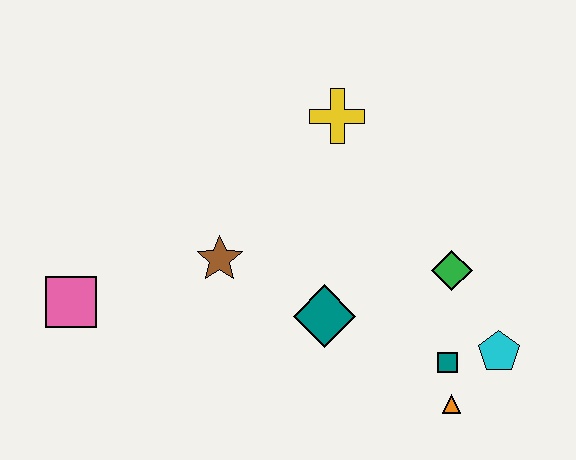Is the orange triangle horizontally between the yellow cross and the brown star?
No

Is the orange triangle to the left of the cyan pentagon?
Yes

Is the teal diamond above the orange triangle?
Yes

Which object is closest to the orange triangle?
The teal square is closest to the orange triangle.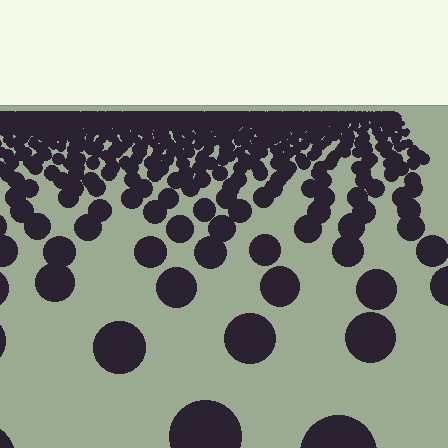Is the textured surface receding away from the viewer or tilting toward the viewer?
The surface is receding away from the viewer. Texture elements get smaller and denser toward the top.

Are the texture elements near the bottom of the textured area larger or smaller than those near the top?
Larger. Near the bottom, elements are closer to the viewer and appear at a bigger on-screen size.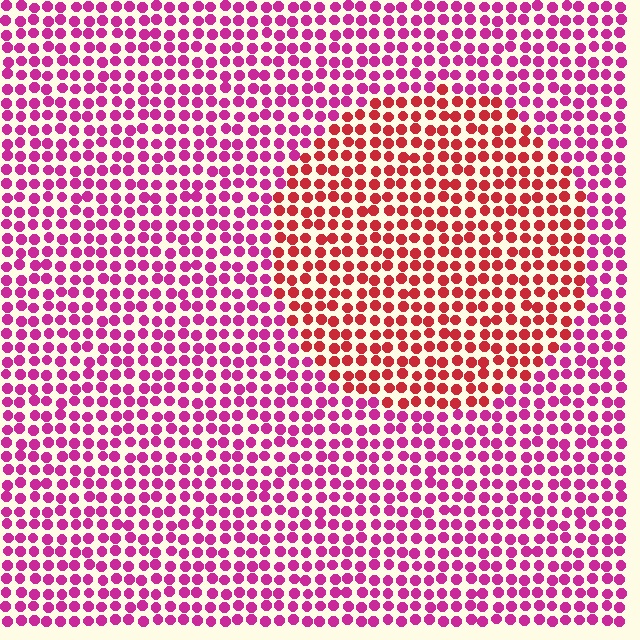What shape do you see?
I see a circle.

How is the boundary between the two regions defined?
The boundary is defined purely by a slight shift in hue (about 38 degrees). Spacing, size, and orientation are identical on both sides.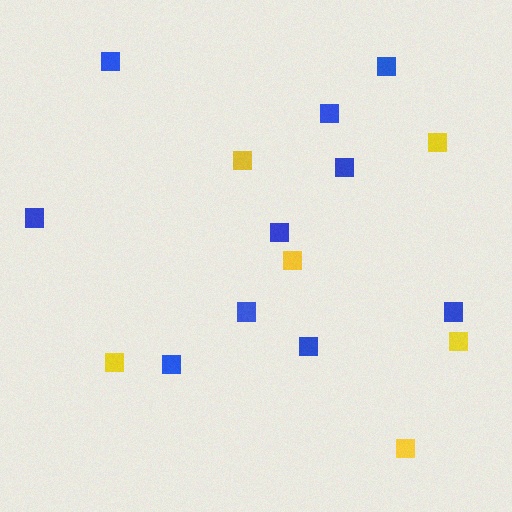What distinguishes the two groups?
There are 2 groups: one group of blue squares (10) and one group of yellow squares (6).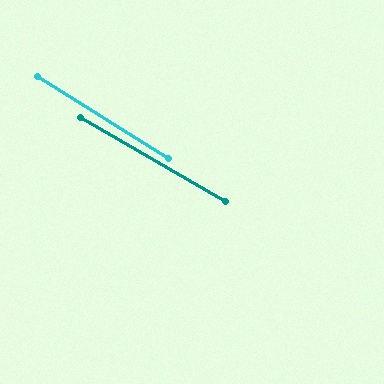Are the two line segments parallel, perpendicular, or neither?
Parallel — their directions differ by only 1.8°.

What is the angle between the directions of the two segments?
Approximately 2 degrees.